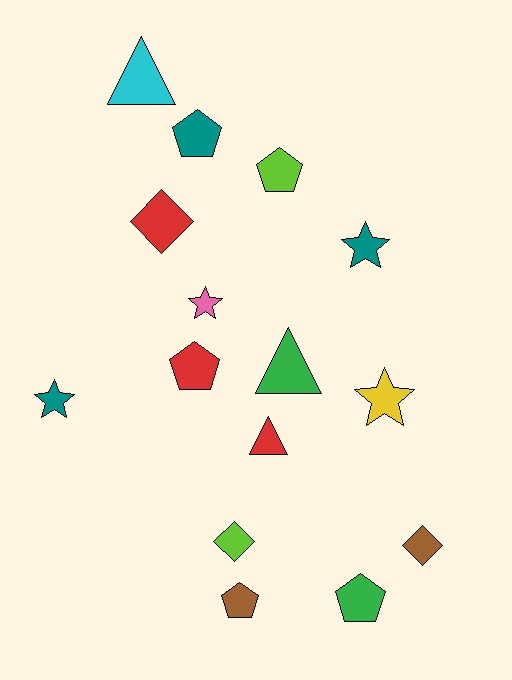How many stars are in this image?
There are 4 stars.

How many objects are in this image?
There are 15 objects.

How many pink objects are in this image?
There is 1 pink object.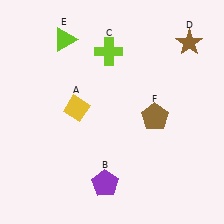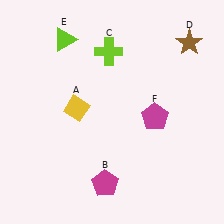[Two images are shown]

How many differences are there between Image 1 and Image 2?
There are 2 differences between the two images.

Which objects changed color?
B changed from purple to magenta. F changed from brown to magenta.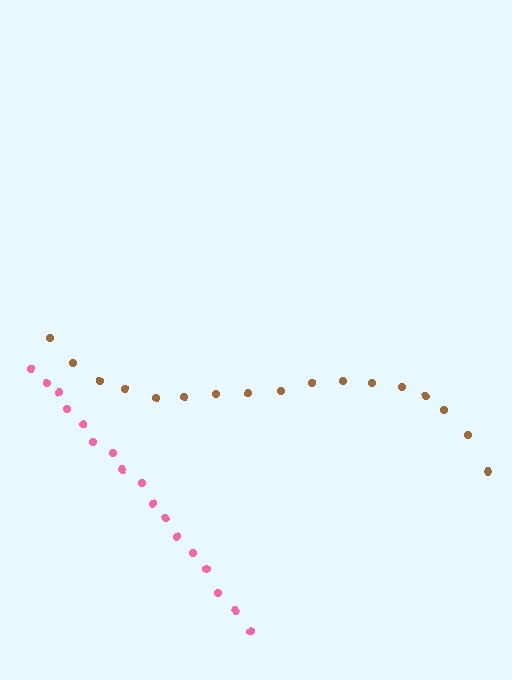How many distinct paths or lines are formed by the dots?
There are 2 distinct paths.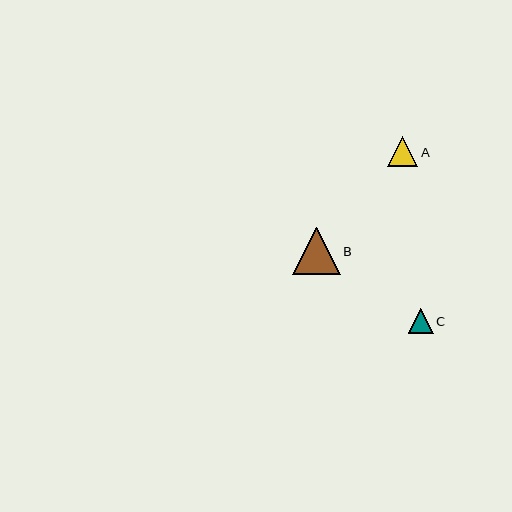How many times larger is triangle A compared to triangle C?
Triangle A is approximately 1.2 times the size of triangle C.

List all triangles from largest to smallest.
From largest to smallest: B, A, C.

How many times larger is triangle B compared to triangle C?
Triangle B is approximately 1.9 times the size of triangle C.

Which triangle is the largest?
Triangle B is the largest with a size of approximately 48 pixels.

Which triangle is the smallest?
Triangle C is the smallest with a size of approximately 25 pixels.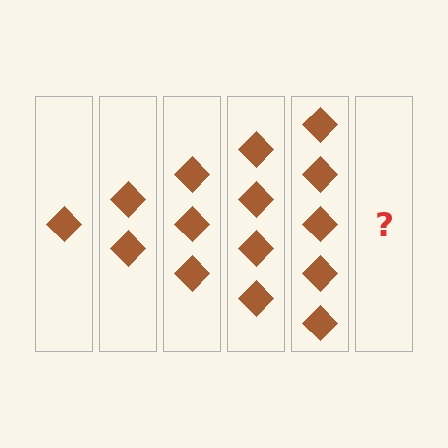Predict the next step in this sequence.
The next step is 6 diamonds.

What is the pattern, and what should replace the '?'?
The pattern is that each step adds one more diamond. The '?' should be 6 diamonds.